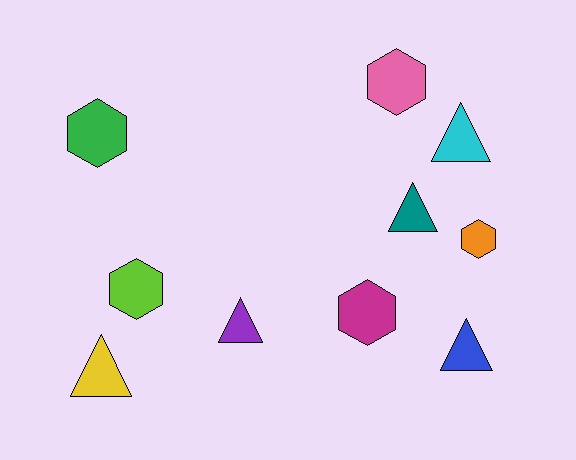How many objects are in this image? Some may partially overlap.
There are 10 objects.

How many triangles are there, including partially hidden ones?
There are 5 triangles.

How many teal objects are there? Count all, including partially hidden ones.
There is 1 teal object.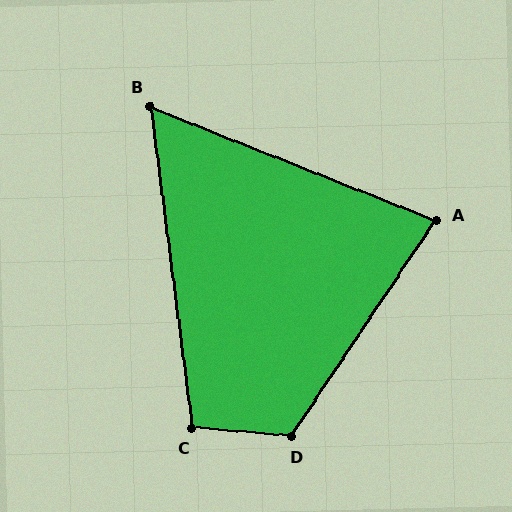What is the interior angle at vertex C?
Approximately 102 degrees (obtuse).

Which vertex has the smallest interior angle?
B, at approximately 61 degrees.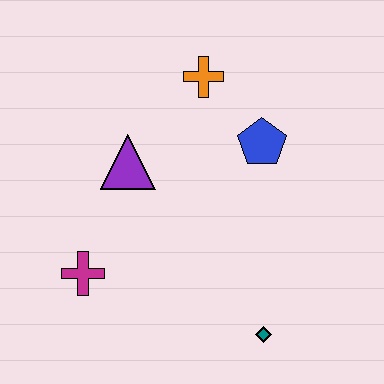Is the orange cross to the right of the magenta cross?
Yes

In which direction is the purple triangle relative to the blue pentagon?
The purple triangle is to the left of the blue pentagon.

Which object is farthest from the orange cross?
The teal diamond is farthest from the orange cross.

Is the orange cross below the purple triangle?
No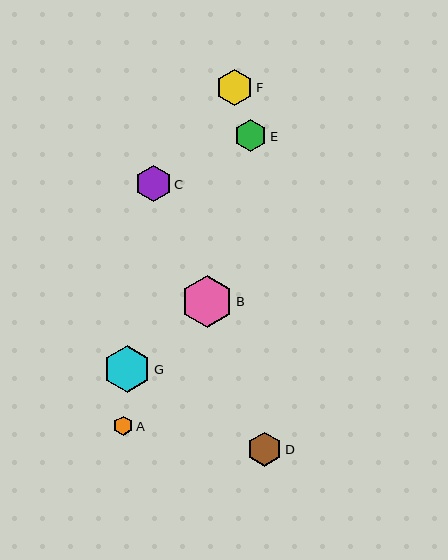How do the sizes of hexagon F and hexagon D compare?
Hexagon F and hexagon D are approximately the same size.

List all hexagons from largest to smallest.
From largest to smallest: B, G, F, C, D, E, A.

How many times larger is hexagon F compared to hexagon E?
Hexagon F is approximately 1.1 times the size of hexagon E.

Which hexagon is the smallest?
Hexagon A is the smallest with a size of approximately 19 pixels.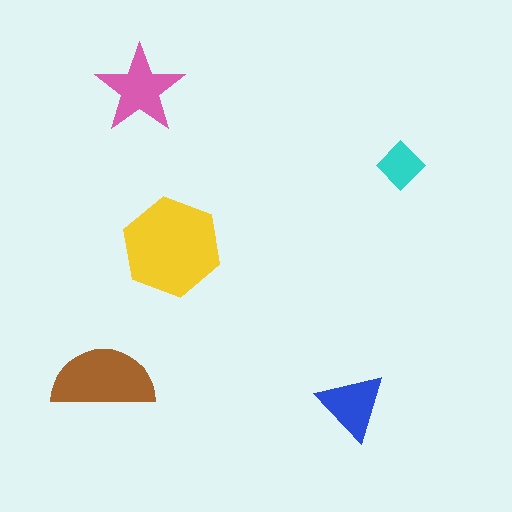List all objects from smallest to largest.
The cyan diamond, the blue triangle, the pink star, the brown semicircle, the yellow hexagon.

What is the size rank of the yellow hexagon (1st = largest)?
1st.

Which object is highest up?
The pink star is topmost.